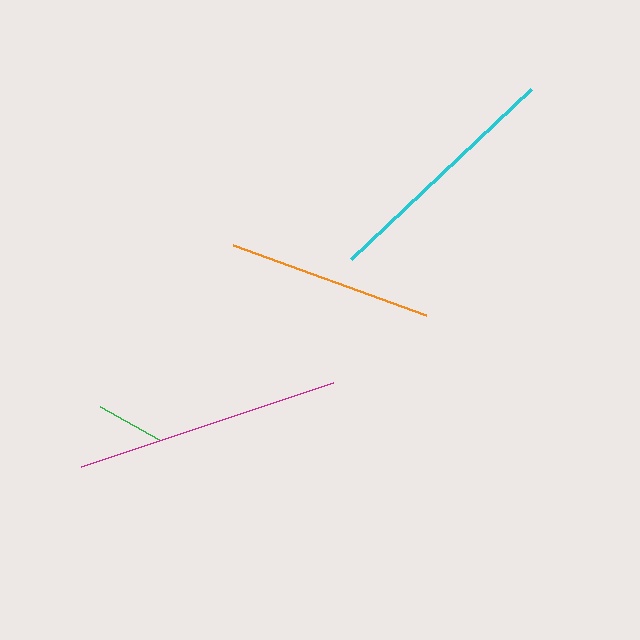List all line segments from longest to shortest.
From longest to shortest: magenta, cyan, orange, green.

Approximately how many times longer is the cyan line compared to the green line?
The cyan line is approximately 3.6 times the length of the green line.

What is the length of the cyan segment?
The cyan segment is approximately 248 pixels long.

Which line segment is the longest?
The magenta line is the longest at approximately 265 pixels.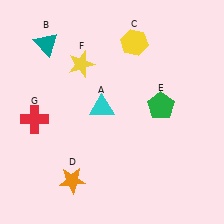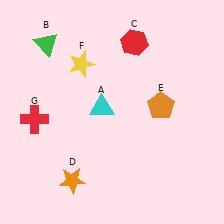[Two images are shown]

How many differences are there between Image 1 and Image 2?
There are 3 differences between the two images.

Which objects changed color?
B changed from teal to green. C changed from yellow to red. E changed from green to orange.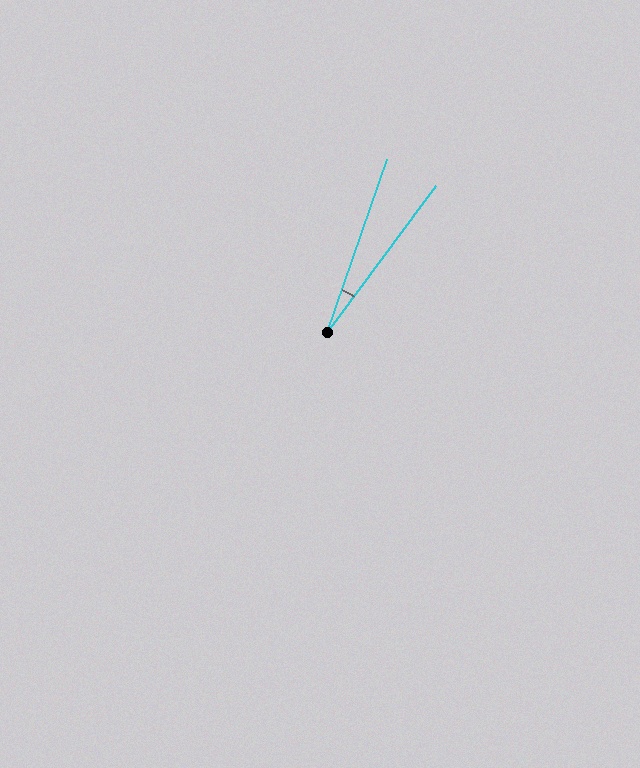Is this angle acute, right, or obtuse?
It is acute.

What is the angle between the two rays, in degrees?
Approximately 17 degrees.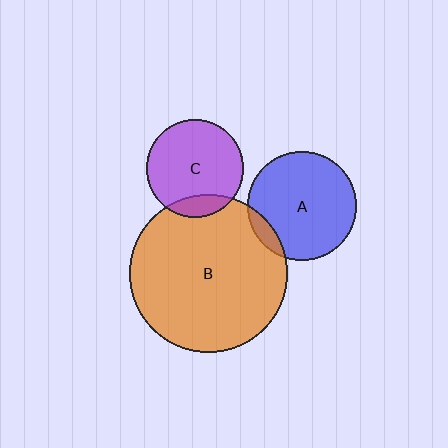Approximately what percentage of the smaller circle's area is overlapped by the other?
Approximately 10%.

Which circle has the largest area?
Circle B (orange).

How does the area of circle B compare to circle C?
Approximately 2.6 times.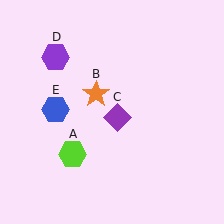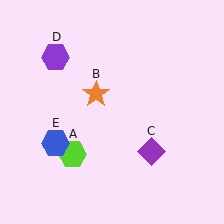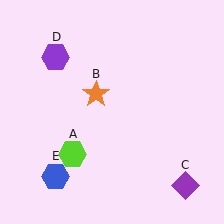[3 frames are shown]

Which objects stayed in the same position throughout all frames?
Lime hexagon (object A) and orange star (object B) and purple hexagon (object D) remained stationary.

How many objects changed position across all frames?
2 objects changed position: purple diamond (object C), blue hexagon (object E).